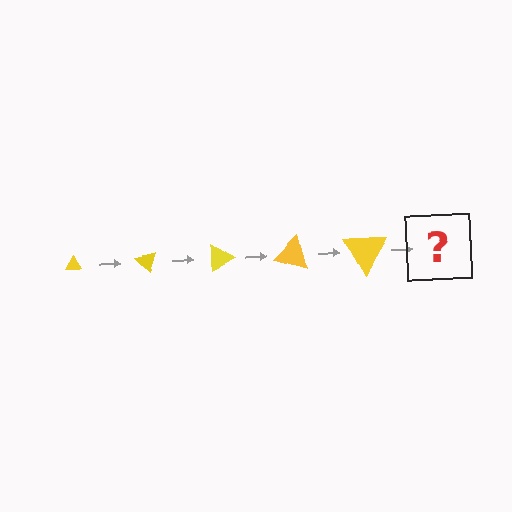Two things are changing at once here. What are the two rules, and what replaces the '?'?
The two rules are that the triangle grows larger each step and it rotates 45 degrees each step. The '?' should be a triangle, larger than the previous one and rotated 225 degrees from the start.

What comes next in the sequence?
The next element should be a triangle, larger than the previous one and rotated 225 degrees from the start.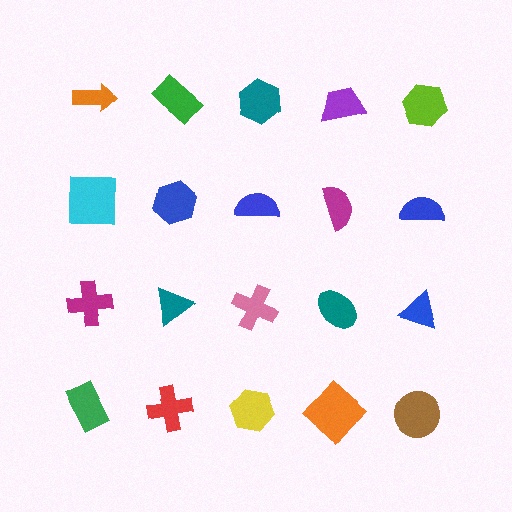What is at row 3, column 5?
A blue triangle.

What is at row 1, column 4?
A purple trapezoid.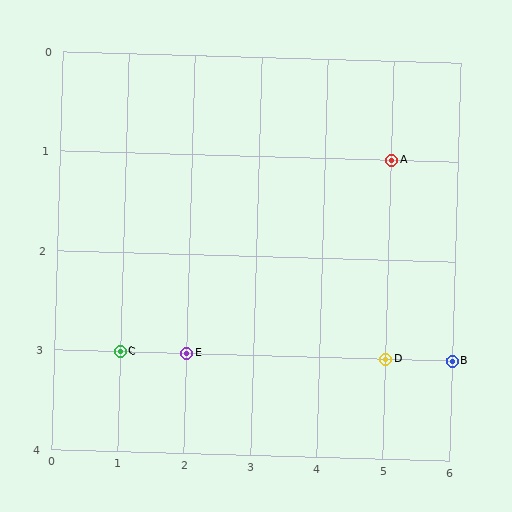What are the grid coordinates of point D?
Point D is at grid coordinates (5, 3).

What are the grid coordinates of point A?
Point A is at grid coordinates (5, 1).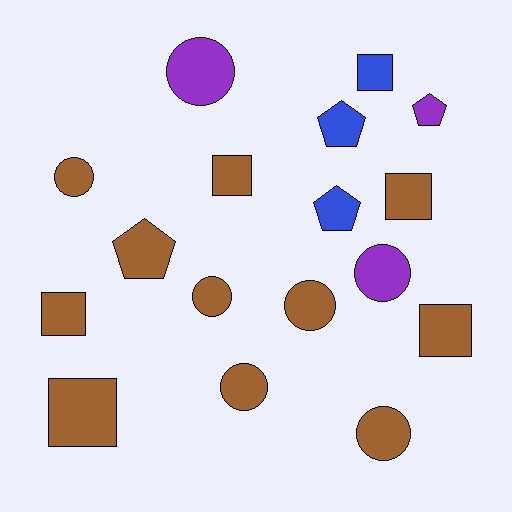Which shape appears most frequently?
Circle, with 7 objects.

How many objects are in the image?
There are 17 objects.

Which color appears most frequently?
Brown, with 11 objects.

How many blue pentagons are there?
There are 2 blue pentagons.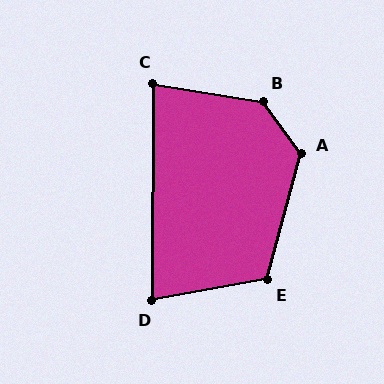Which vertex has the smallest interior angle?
D, at approximately 80 degrees.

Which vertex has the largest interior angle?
B, at approximately 135 degrees.